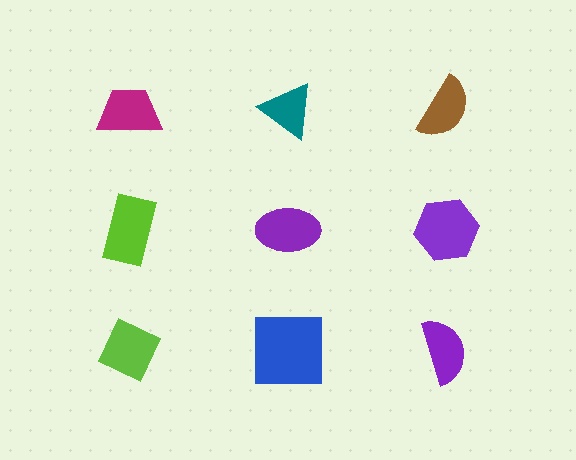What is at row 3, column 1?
A lime diamond.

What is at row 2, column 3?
A purple hexagon.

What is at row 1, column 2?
A teal triangle.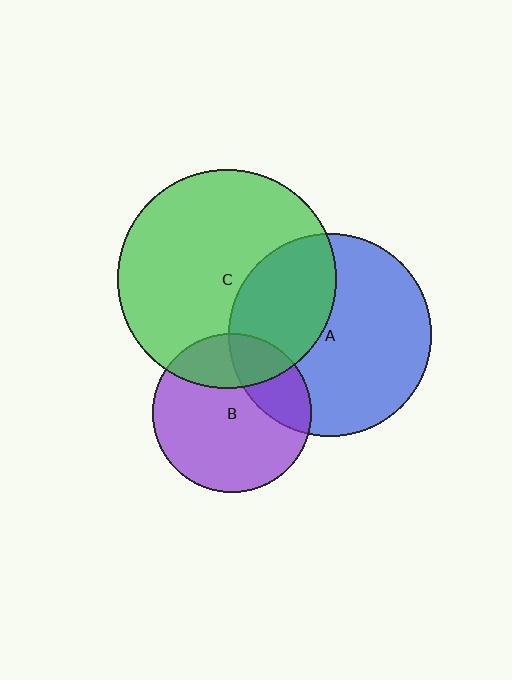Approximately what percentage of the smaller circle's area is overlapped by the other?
Approximately 25%.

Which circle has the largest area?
Circle C (green).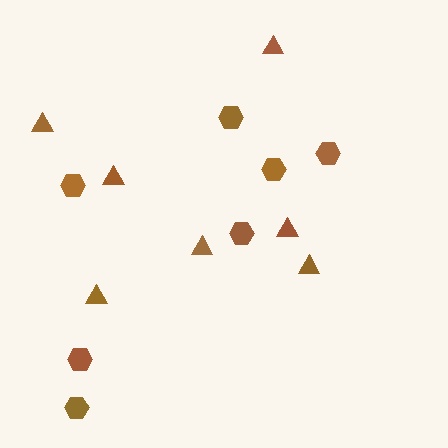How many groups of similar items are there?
There are 2 groups: one group of triangles (7) and one group of hexagons (7).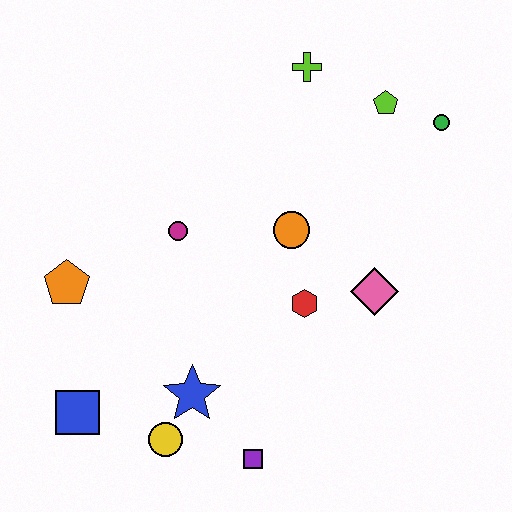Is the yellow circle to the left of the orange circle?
Yes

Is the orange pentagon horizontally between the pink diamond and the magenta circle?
No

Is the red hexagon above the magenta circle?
No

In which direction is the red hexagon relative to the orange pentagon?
The red hexagon is to the right of the orange pentagon.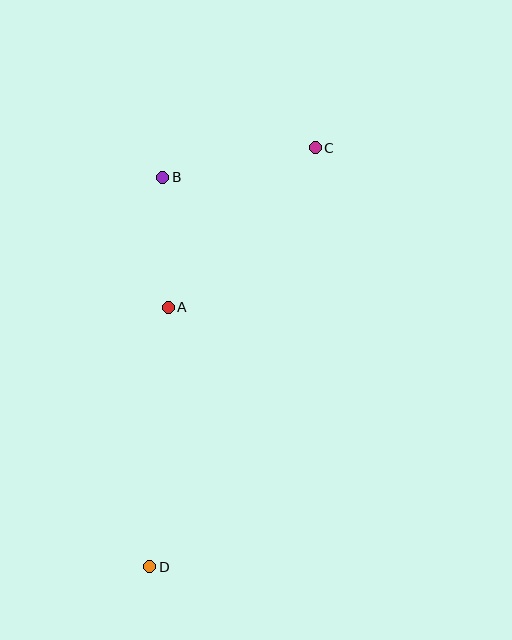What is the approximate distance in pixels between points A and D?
The distance between A and D is approximately 260 pixels.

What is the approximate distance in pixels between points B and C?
The distance between B and C is approximately 155 pixels.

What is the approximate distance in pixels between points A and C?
The distance between A and C is approximately 217 pixels.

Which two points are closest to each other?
Points A and B are closest to each other.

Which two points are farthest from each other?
Points C and D are farthest from each other.